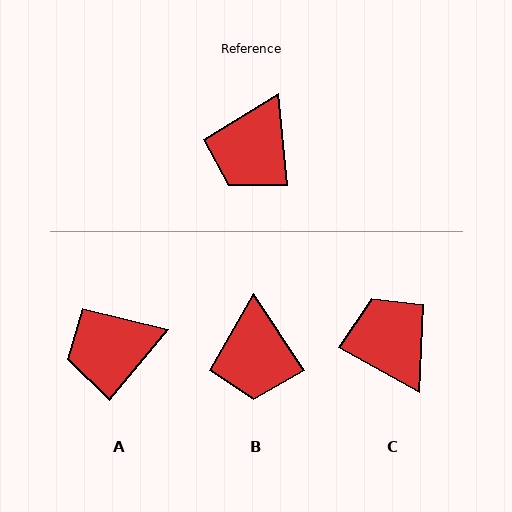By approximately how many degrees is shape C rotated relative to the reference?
Approximately 124 degrees clockwise.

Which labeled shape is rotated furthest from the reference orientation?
C, about 124 degrees away.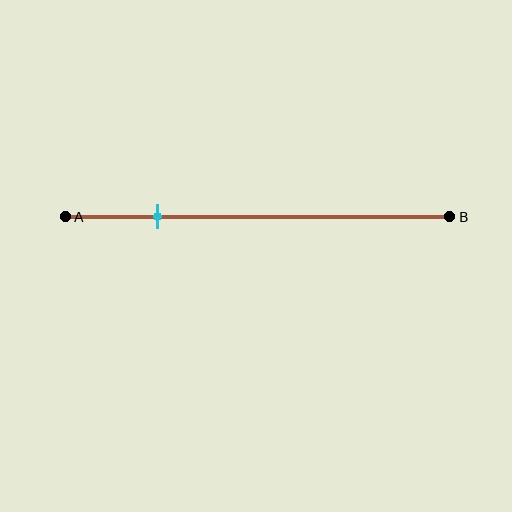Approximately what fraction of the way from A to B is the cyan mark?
The cyan mark is approximately 25% of the way from A to B.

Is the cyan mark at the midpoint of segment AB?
No, the mark is at about 25% from A, not at the 50% midpoint.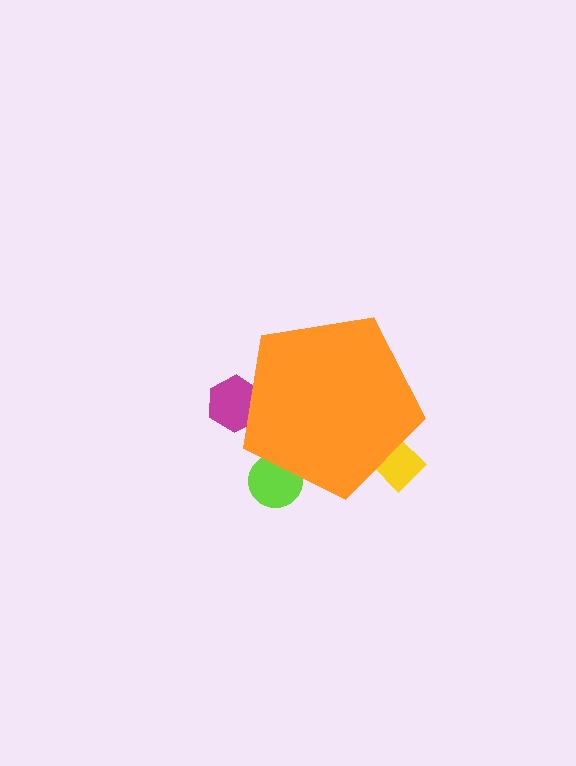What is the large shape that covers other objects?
An orange pentagon.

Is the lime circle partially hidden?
Yes, the lime circle is partially hidden behind the orange pentagon.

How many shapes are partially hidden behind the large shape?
4 shapes are partially hidden.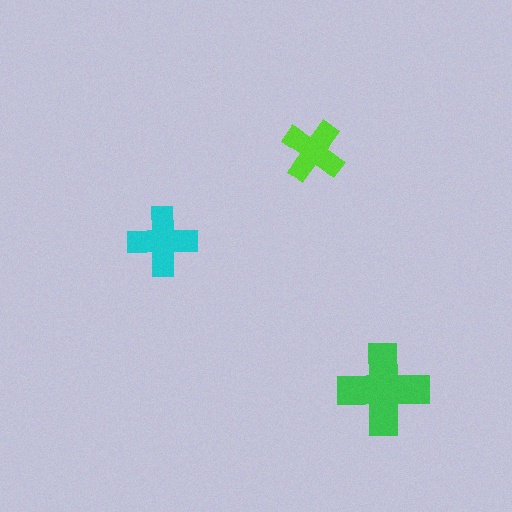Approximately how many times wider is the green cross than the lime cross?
About 1.5 times wider.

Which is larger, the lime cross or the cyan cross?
The cyan one.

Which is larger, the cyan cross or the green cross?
The green one.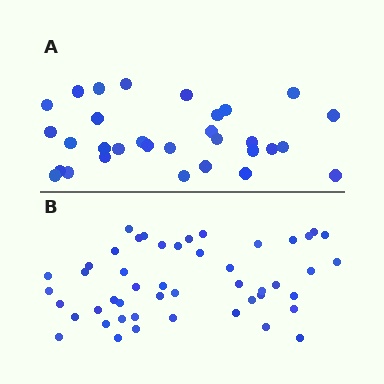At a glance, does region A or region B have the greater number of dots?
Region B (the bottom region) has more dots.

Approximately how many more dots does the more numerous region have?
Region B has approximately 15 more dots than region A.